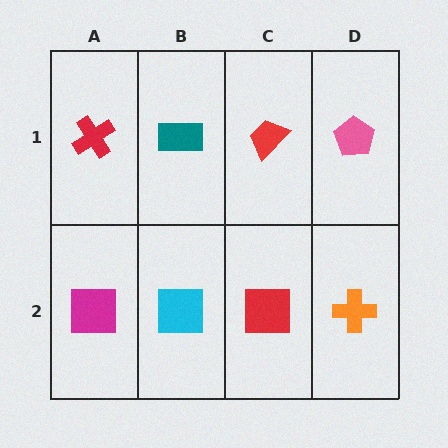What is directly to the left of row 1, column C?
A teal rectangle.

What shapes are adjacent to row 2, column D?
A pink pentagon (row 1, column D), a red square (row 2, column C).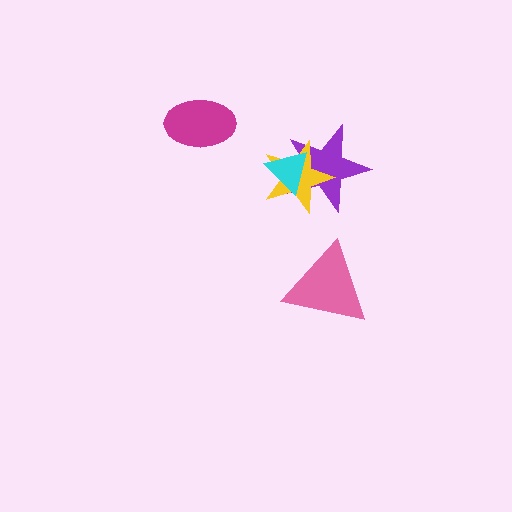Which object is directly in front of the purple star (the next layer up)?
The yellow star is directly in front of the purple star.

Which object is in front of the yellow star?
The cyan triangle is in front of the yellow star.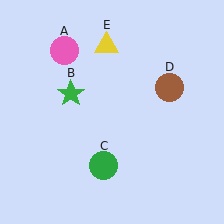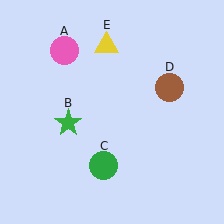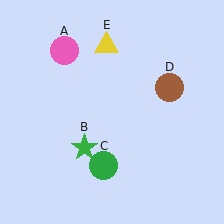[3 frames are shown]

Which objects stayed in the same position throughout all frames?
Pink circle (object A) and green circle (object C) and brown circle (object D) and yellow triangle (object E) remained stationary.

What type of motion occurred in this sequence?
The green star (object B) rotated counterclockwise around the center of the scene.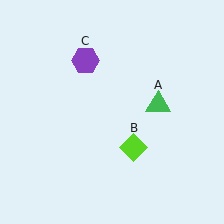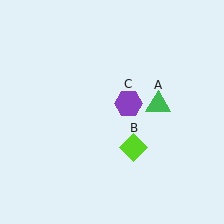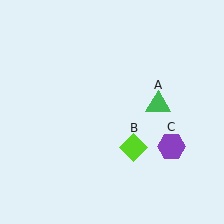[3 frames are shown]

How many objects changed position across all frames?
1 object changed position: purple hexagon (object C).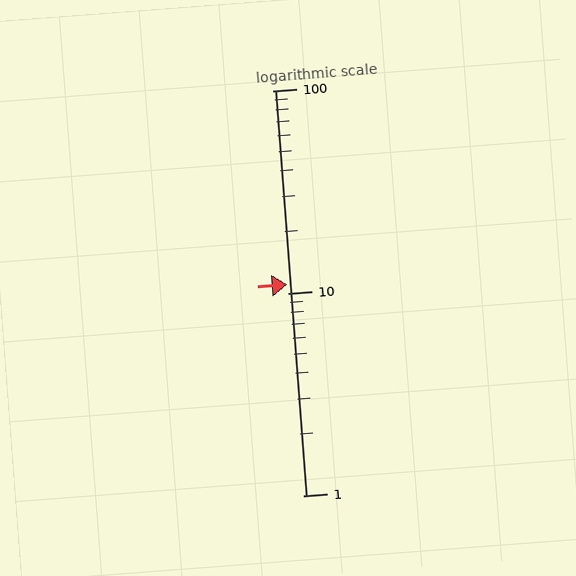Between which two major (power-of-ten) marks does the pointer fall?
The pointer is between 10 and 100.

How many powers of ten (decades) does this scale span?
The scale spans 2 decades, from 1 to 100.